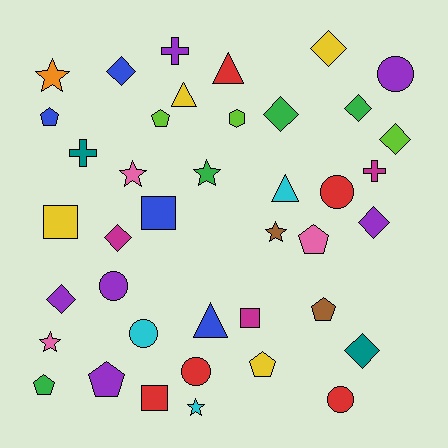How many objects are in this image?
There are 40 objects.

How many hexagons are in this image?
There is 1 hexagon.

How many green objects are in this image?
There are 4 green objects.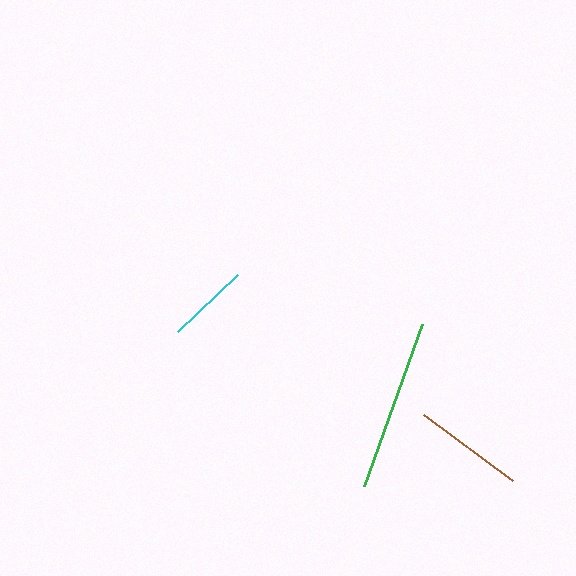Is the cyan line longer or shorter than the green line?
The green line is longer than the cyan line.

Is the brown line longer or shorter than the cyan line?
The brown line is longer than the cyan line.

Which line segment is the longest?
The green line is the longest at approximately 173 pixels.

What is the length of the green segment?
The green segment is approximately 173 pixels long.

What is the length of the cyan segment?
The cyan segment is approximately 82 pixels long.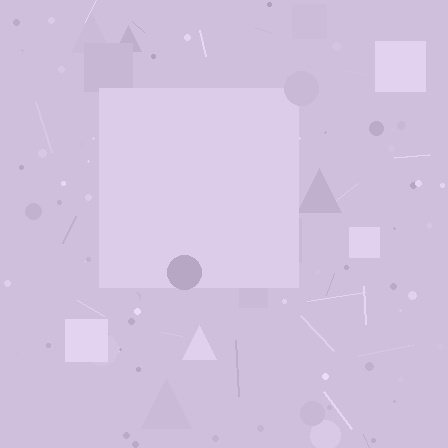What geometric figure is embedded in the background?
A square is embedded in the background.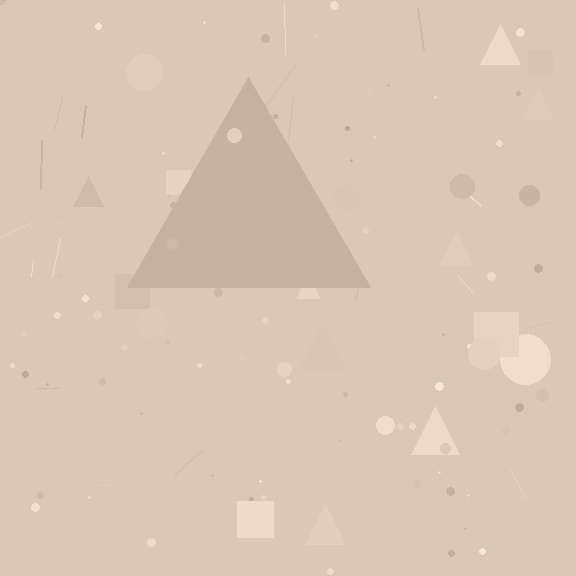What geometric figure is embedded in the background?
A triangle is embedded in the background.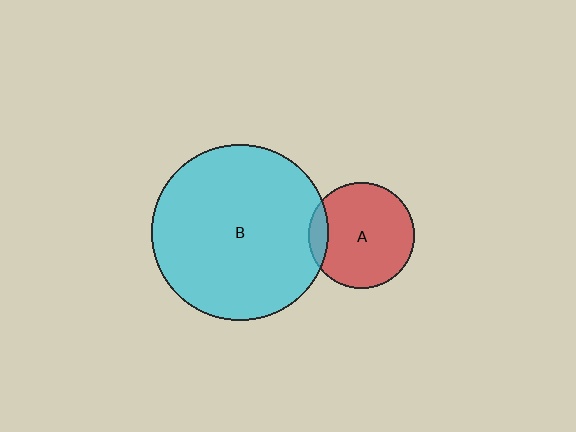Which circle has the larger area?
Circle B (cyan).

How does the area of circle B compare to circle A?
Approximately 2.8 times.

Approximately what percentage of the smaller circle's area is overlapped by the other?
Approximately 10%.